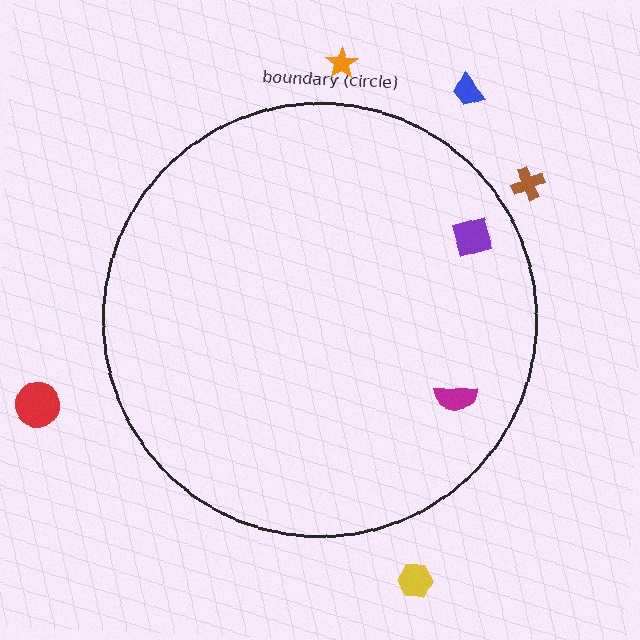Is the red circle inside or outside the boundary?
Outside.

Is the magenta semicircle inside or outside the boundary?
Inside.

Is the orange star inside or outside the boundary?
Outside.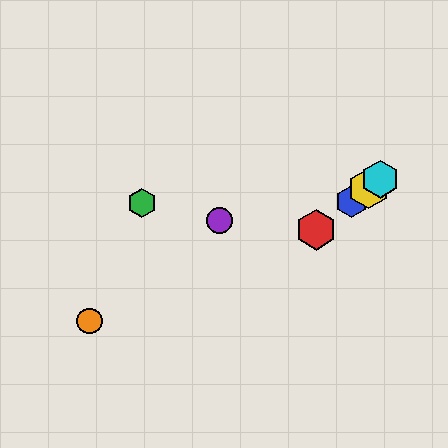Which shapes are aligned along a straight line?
The red hexagon, the blue hexagon, the yellow hexagon, the cyan hexagon are aligned along a straight line.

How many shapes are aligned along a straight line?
4 shapes (the red hexagon, the blue hexagon, the yellow hexagon, the cyan hexagon) are aligned along a straight line.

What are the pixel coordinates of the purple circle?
The purple circle is at (219, 220).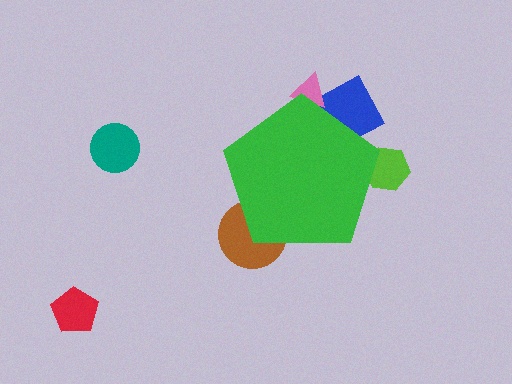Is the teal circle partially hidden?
No, the teal circle is fully visible.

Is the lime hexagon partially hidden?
Yes, the lime hexagon is partially hidden behind the green pentagon.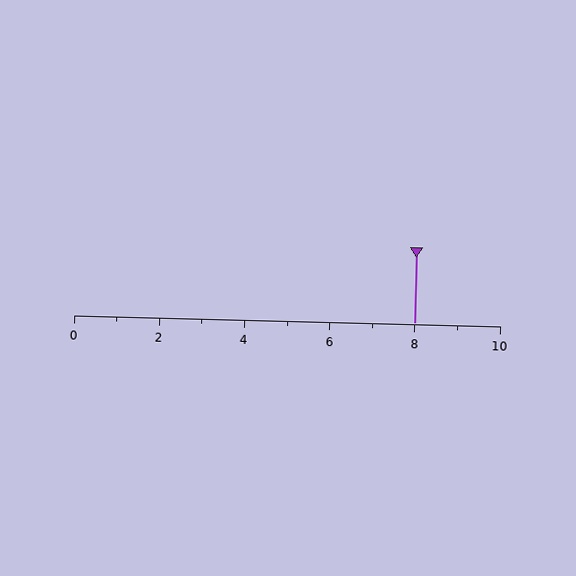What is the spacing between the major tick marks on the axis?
The major ticks are spaced 2 apart.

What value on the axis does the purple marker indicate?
The marker indicates approximately 8.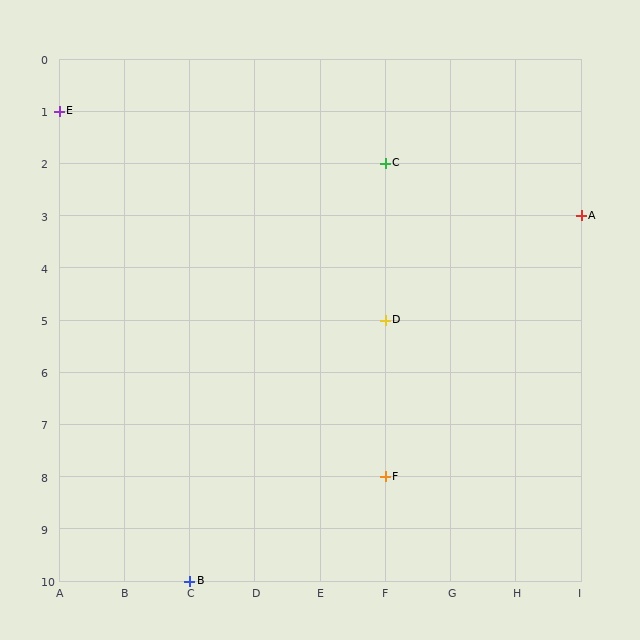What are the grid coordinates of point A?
Point A is at grid coordinates (I, 3).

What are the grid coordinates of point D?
Point D is at grid coordinates (F, 5).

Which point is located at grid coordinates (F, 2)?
Point C is at (F, 2).